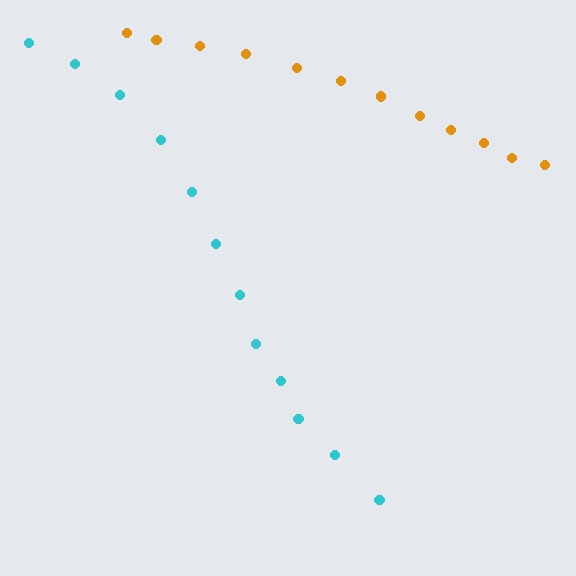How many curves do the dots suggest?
There are 2 distinct paths.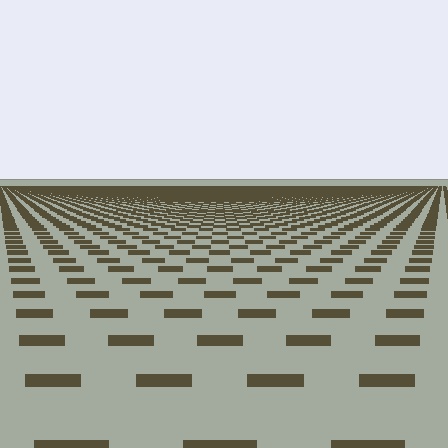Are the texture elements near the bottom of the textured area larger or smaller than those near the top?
Larger. Near the bottom, elements are closer to the viewer and appear at a bigger on-screen size.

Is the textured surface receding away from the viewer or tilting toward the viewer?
The surface is receding away from the viewer. Texture elements get smaller and denser toward the top.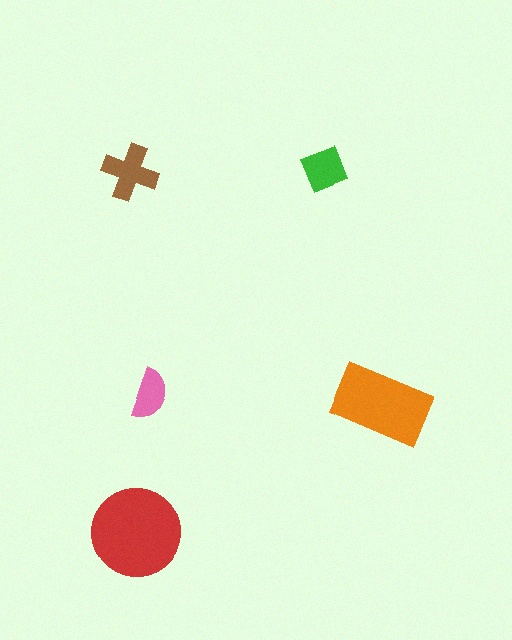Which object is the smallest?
The pink semicircle.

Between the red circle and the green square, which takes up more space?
The red circle.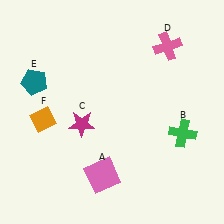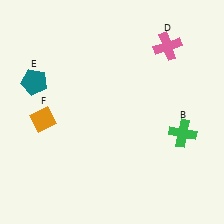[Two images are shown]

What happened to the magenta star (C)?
The magenta star (C) was removed in Image 2. It was in the bottom-left area of Image 1.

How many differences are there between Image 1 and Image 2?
There are 2 differences between the two images.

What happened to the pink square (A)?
The pink square (A) was removed in Image 2. It was in the bottom-left area of Image 1.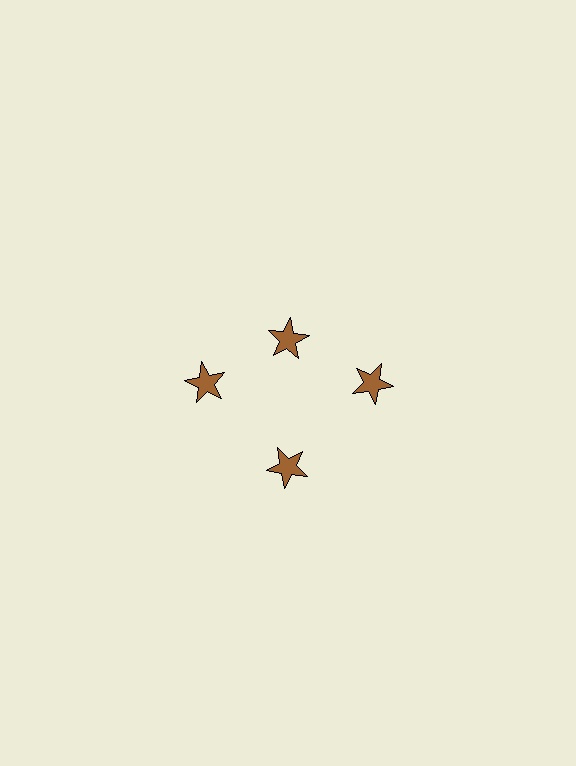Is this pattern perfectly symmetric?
No. The 4 brown stars are arranged in a ring, but one element near the 12 o'clock position is pulled inward toward the center, breaking the 4-fold rotational symmetry.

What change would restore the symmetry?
The symmetry would be restored by moving it outward, back onto the ring so that all 4 stars sit at equal angles and equal distance from the center.